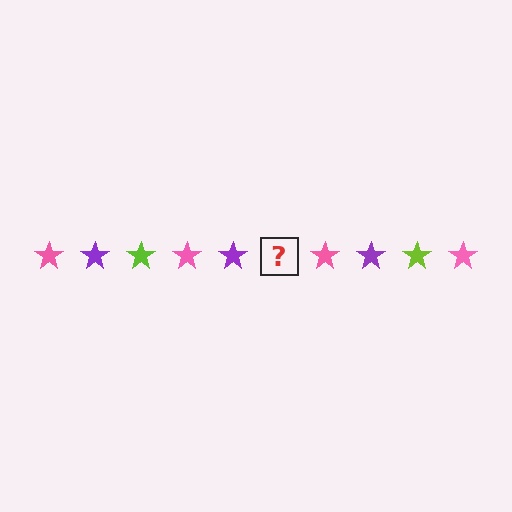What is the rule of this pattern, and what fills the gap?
The rule is that the pattern cycles through pink, purple, lime stars. The gap should be filled with a lime star.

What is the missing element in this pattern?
The missing element is a lime star.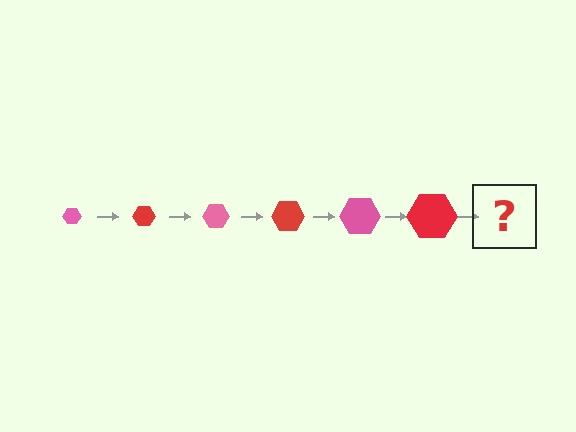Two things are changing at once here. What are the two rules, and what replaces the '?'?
The two rules are that the hexagon grows larger each step and the color cycles through pink and red. The '?' should be a pink hexagon, larger than the previous one.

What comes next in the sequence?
The next element should be a pink hexagon, larger than the previous one.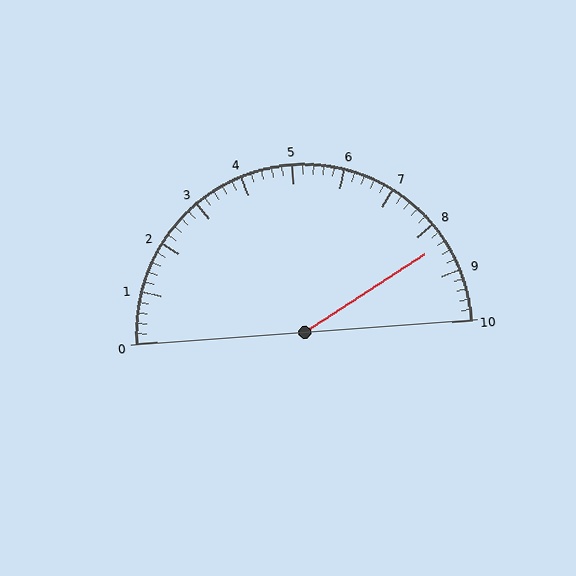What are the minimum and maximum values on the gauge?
The gauge ranges from 0 to 10.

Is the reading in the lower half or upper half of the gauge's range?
The reading is in the upper half of the range (0 to 10).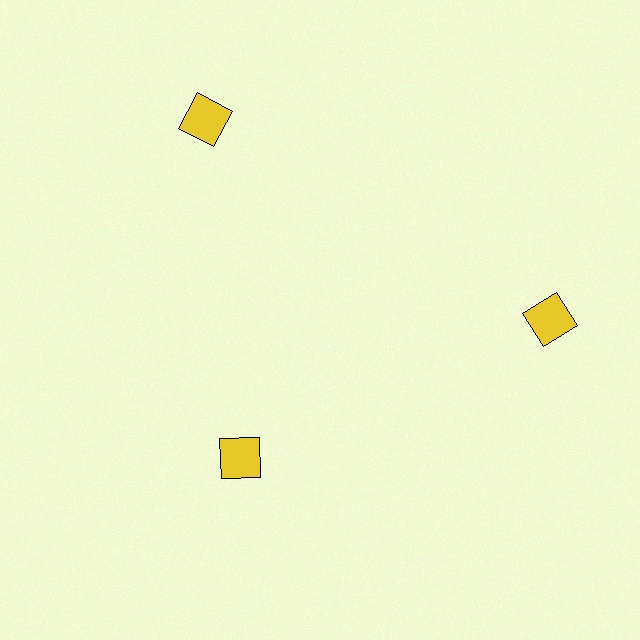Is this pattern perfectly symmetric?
No. The 3 yellow squares are arranged in a ring, but one element near the 7 o'clock position is pulled inward toward the center, breaking the 3-fold rotational symmetry.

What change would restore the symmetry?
The symmetry would be restored by moving it outward, back onto the ring so that all 3 squares sit at equal angles and equal distance from the center.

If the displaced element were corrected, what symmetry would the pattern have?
It would have 3-fold rotational symmetry — the pattern would map onto itself every 120 degrees.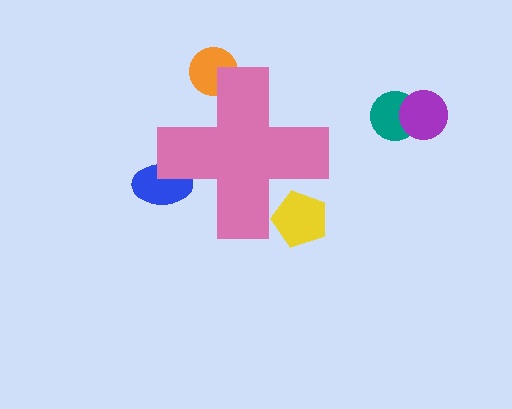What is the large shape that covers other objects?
A pink cross.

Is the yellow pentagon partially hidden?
Yes, the yellow pentagon is partially hidden behind the pink cross.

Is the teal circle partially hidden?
No, the teal circle is fully visible.